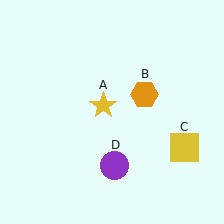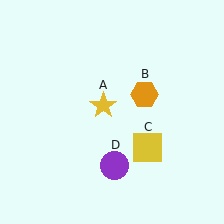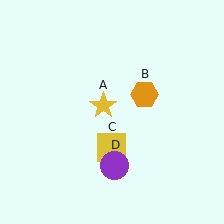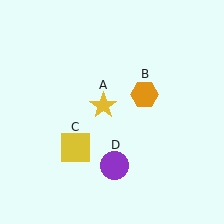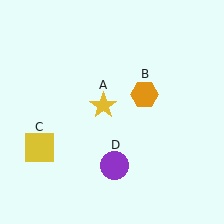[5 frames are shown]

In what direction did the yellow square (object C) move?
The yellow square (object C) moved left.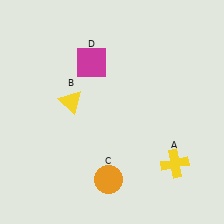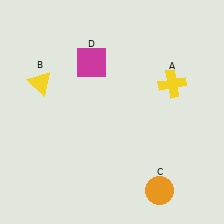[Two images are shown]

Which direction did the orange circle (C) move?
The orange circle (C) moved right.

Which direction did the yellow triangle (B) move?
The yellow triangle (B) moved left.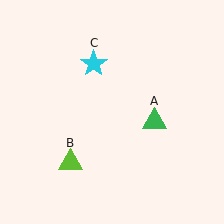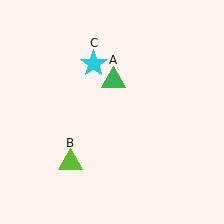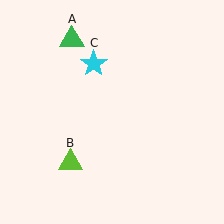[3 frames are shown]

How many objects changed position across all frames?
1 object changed position: green triangle (object A).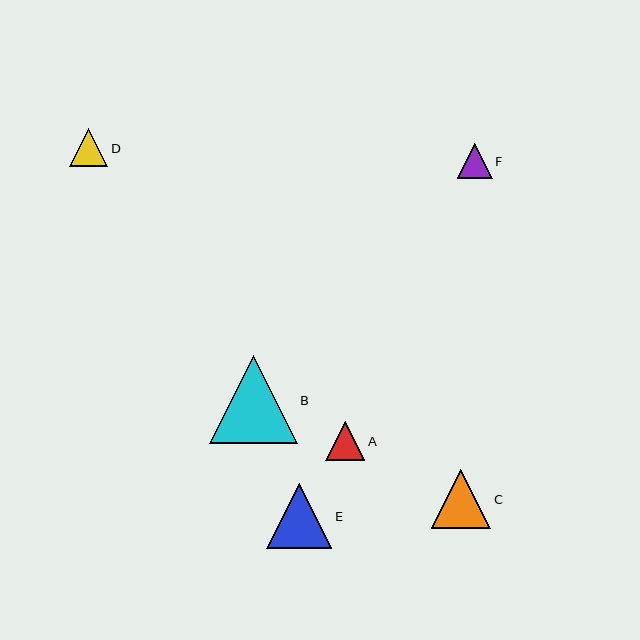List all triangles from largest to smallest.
From largest to smallest: B, E, C, A, D, F.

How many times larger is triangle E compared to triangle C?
Triangle E is approximately 1.1 times the size of triangle C.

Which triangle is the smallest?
Triangle F is the smallest with a size of approximately 35 pixels.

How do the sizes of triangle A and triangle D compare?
Triangle A and triangle D are approximately the same size.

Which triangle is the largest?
Triangle B is the largest with a size of approximately 88 pixels.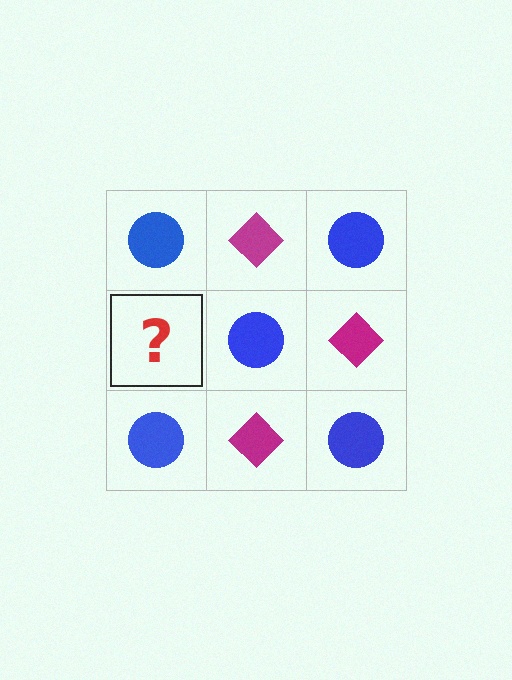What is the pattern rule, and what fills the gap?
The rule is that it alternates blue circle and magenta diamond in a checkerboard pattern. The gap should be filled with a magenta diamond.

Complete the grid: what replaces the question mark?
The question mark should be replaced with a magenta diamond.